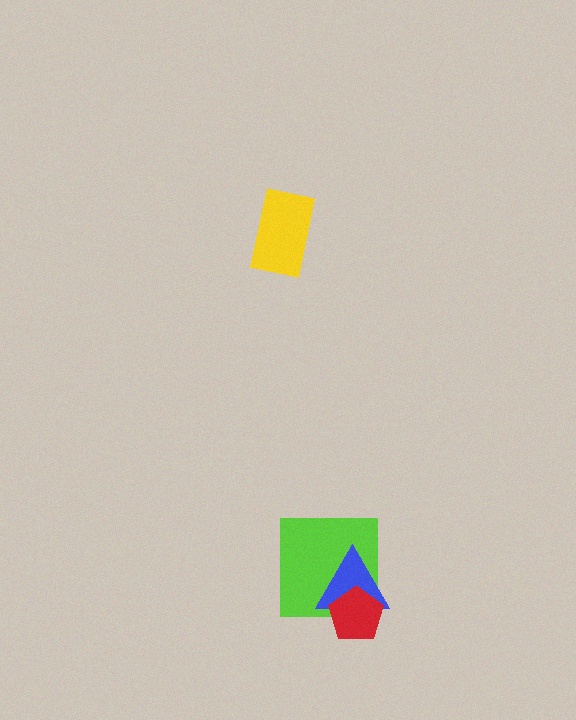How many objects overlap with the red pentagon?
2 objects overlap with the red pentagon.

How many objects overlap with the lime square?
2 objects overlap with the lime square.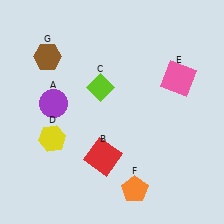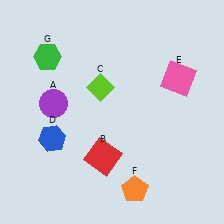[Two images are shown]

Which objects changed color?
D changed from yellow to blue. G changed from brown to green.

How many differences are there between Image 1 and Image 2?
There are 2 differences between the two images.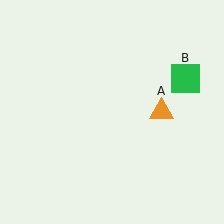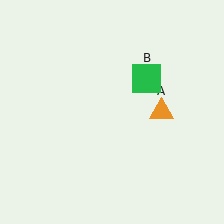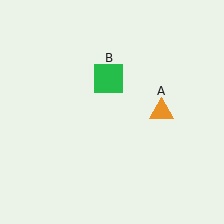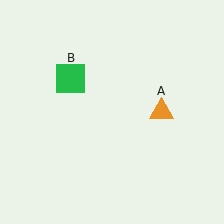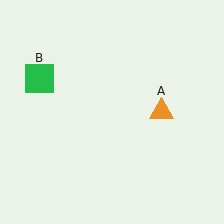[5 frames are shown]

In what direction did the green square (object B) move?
The green square (object B) moved left.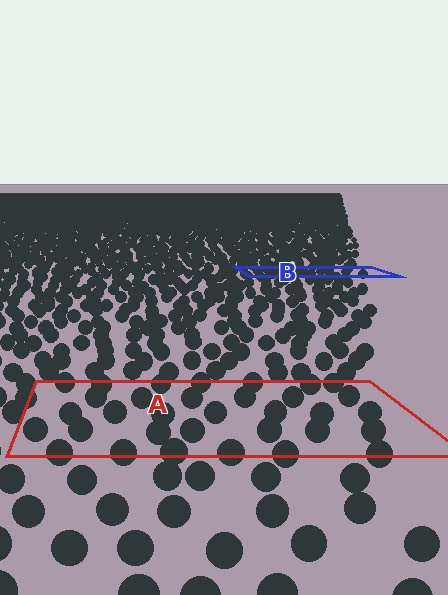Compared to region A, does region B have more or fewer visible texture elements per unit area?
Region B has more texture elements per unit area — they are packed more densely because it is farther away.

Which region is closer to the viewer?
Region A is closer. The texture elements there are larger and more spread out.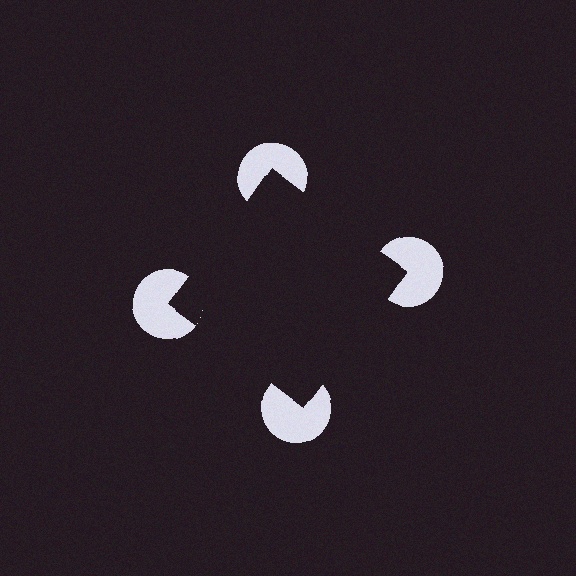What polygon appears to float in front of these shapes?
An illusory square — its edges are inferred from the aligned wedge cuts in the pac-man discs, not physically drawn.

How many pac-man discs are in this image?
There are 4 — one at each vertex of the illusory square.